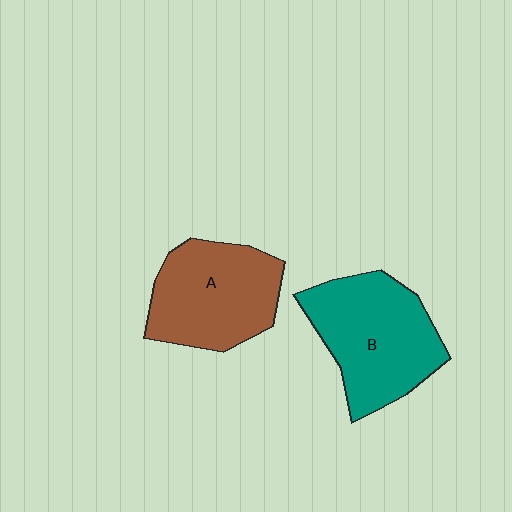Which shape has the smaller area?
Shape A (brown).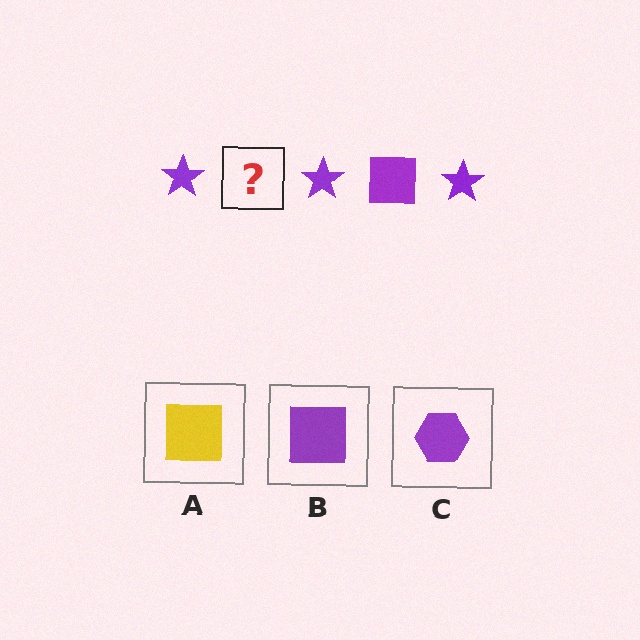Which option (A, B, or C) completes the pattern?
B.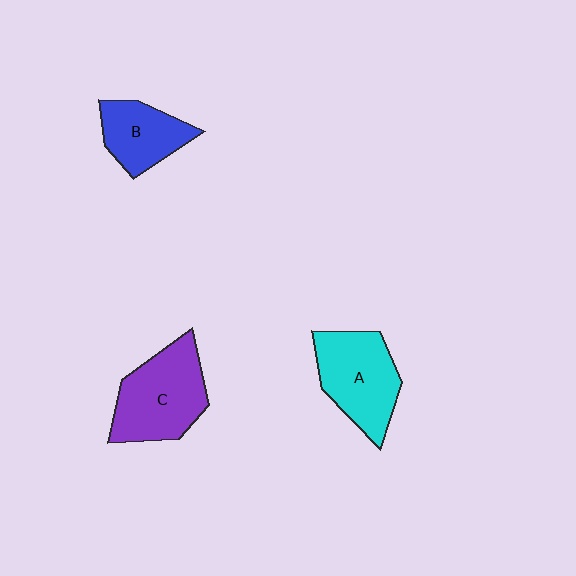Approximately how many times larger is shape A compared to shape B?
Approximately 1.4 times.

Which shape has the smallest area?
Shape B (blue).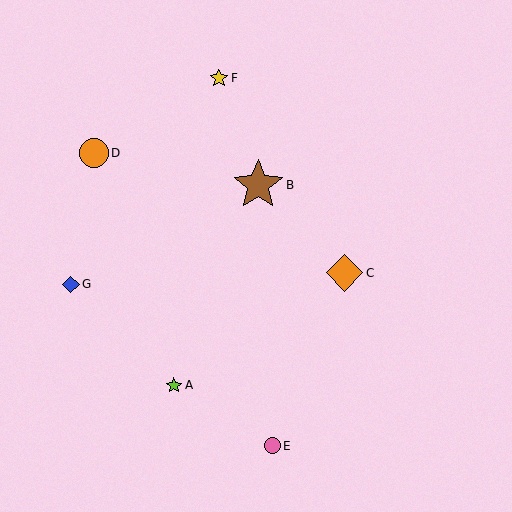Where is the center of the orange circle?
The center of the orange circle is at (94, 153).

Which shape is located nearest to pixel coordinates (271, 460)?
The pink circle (labeled E) at (273, 446) is nearest to that location.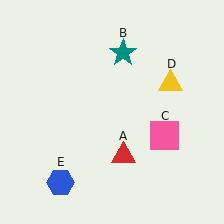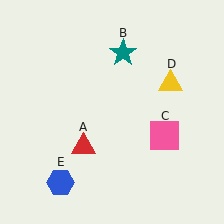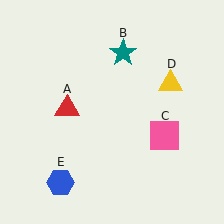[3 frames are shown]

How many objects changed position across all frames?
1 object changed position: red triangle (object A).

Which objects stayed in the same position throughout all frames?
Teal star (object B) and pink square (object C) and yellow triangle (object D) and blue hexagon (object E) remained stationary.